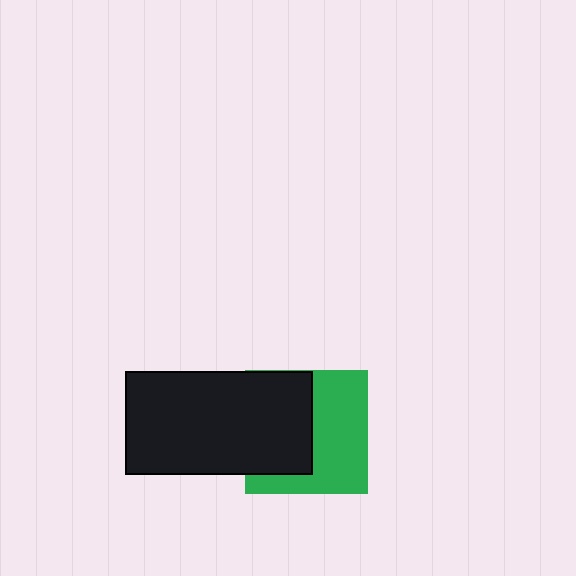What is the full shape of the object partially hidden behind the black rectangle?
The partially hidden object is a green square.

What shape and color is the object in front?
The object in front is a black rectangle.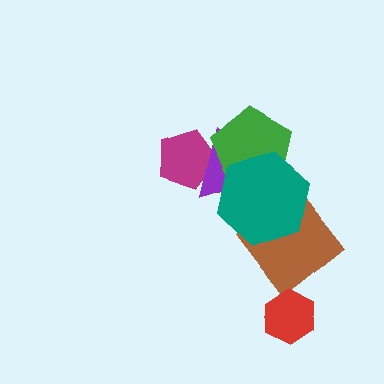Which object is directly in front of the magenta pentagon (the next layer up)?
The purple triangle is directly in front of the magenta pentagon.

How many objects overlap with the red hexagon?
0 objects overlap with the red hexagon.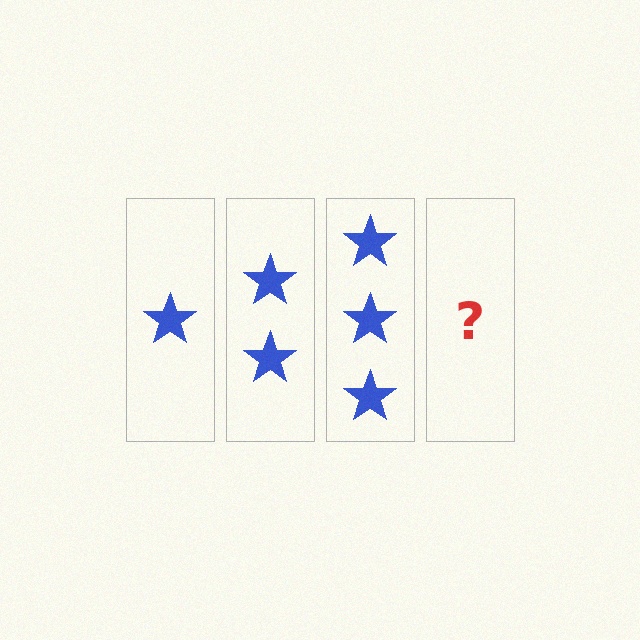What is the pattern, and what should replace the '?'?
The pattern is that each step adds one more star. The '?' should be 4 stars.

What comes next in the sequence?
The next element should be 4 stars.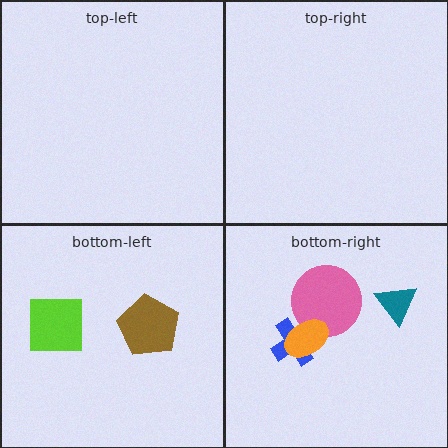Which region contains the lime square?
The bottom-left region.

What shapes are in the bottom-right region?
The blue cross, the teal triangle, the pink circle, the orange ellipse.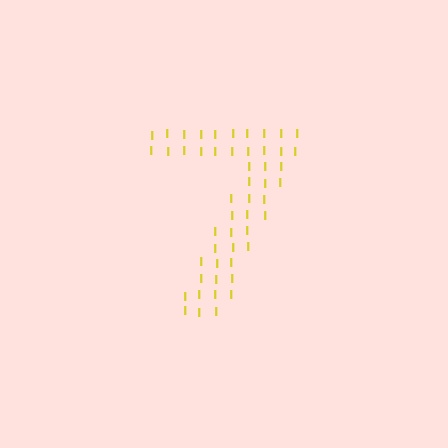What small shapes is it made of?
It is made of small letter I's.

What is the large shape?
The large shape is the digit 7.